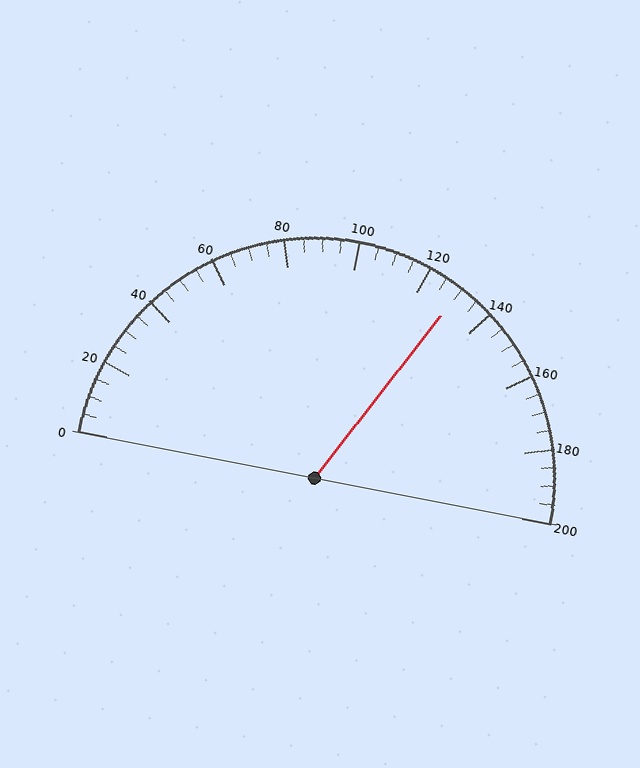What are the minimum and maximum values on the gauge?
The gauge ranges from 0 to 200.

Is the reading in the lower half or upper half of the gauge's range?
The reading is in the upper half of the range (0 to 200).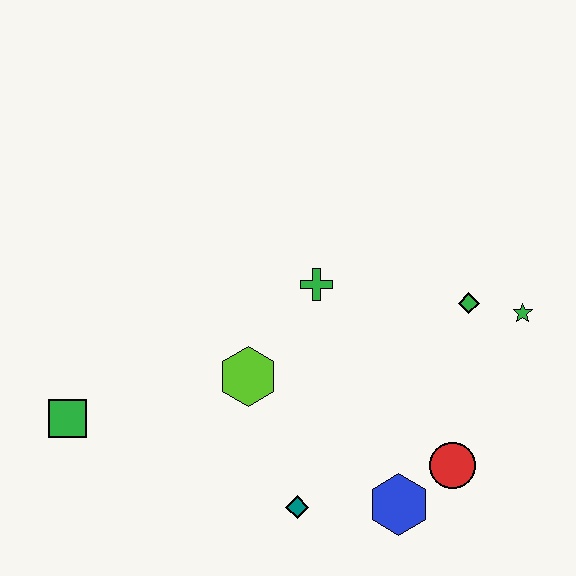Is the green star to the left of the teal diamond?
No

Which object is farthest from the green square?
The green star is farthest from the green square.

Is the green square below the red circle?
No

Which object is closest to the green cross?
The lime hexagon is closest to the green cross.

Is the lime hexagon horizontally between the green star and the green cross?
No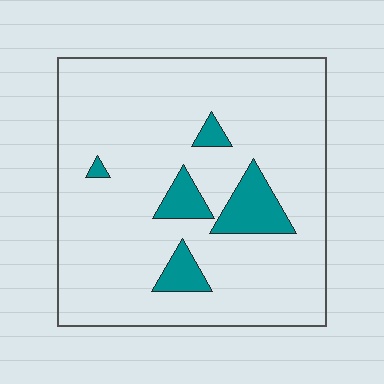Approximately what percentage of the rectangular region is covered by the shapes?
Approximately 10%.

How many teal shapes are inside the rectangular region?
5.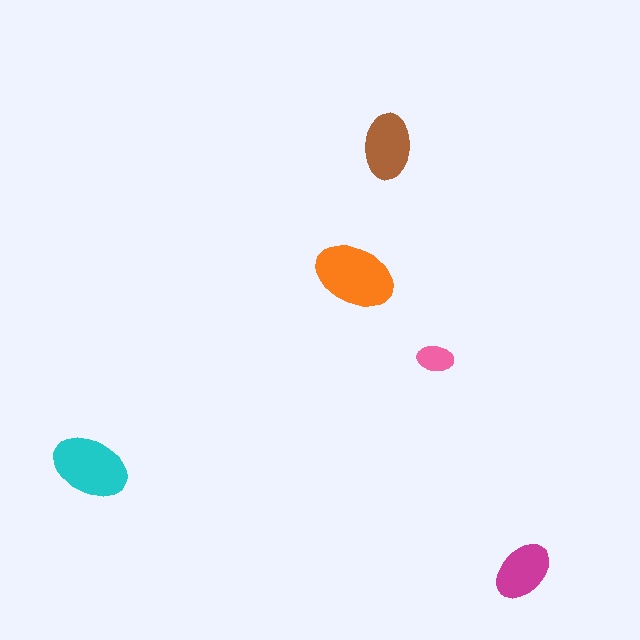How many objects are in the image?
There are 5 objects in the image.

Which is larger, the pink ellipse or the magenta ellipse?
The magenta one.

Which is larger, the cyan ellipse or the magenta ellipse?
The cyan one.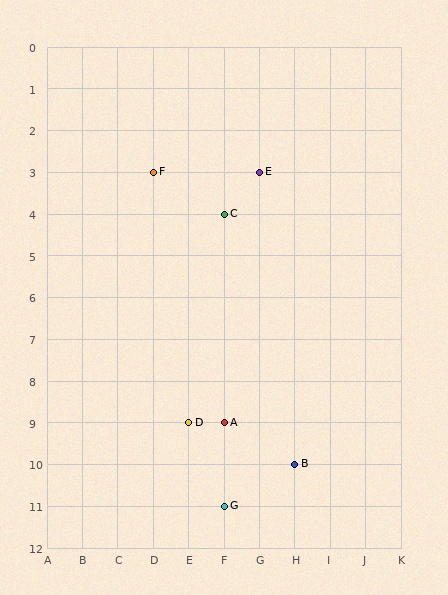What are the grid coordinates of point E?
Point E is at grid coordinates (G, 3).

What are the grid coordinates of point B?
Point B is at grid coordinates (H, 10).